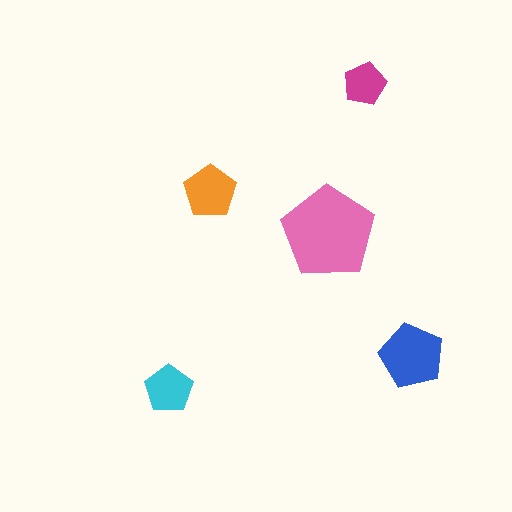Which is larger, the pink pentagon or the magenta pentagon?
The pink one.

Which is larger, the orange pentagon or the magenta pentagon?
The orange one.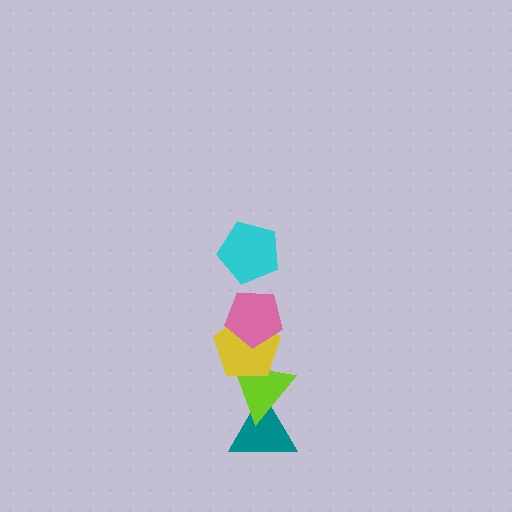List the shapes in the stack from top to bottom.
From top to bottom: the cyan pentagon, the pink pentagon, the yellow pentagon, the lime triangle, the teal triangle.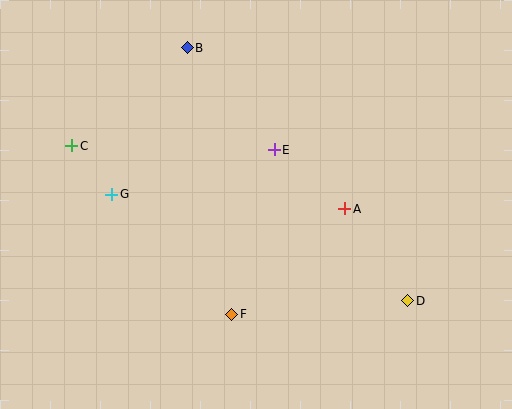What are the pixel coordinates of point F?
Point F is at (232, 314).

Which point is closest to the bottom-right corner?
Point D is closest to the bottom-right corner.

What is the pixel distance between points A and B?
The distance between A and B is 225 pixels.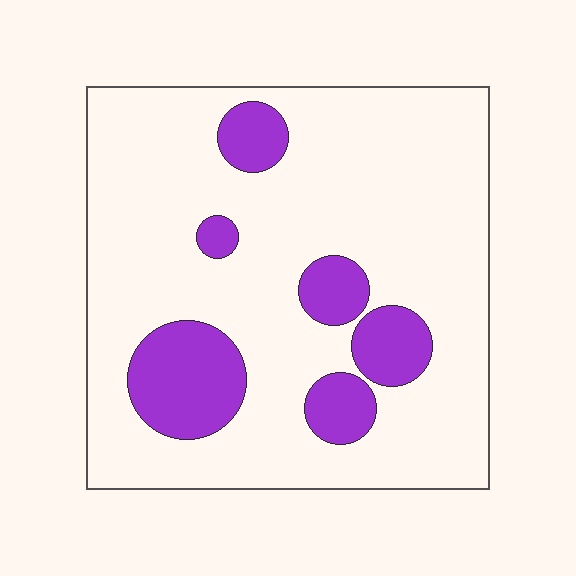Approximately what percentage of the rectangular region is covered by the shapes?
Approximately 20%.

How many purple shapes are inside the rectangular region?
6.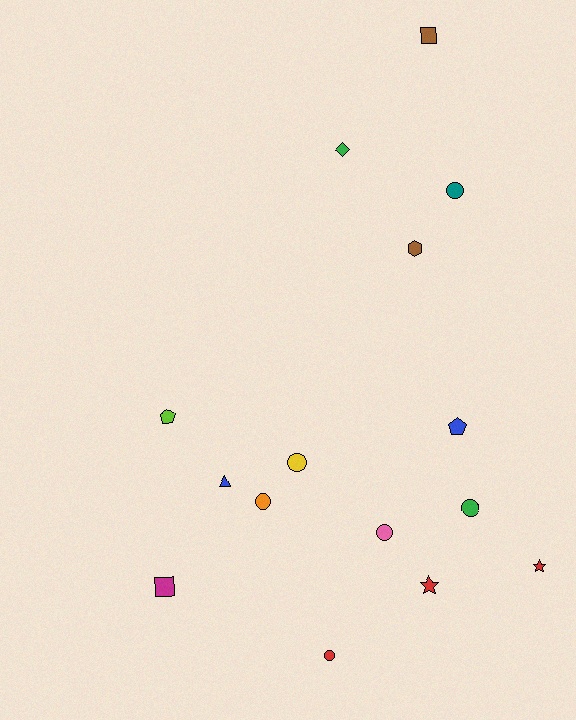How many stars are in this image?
There are 2 stars.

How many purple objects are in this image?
There are no purple objects.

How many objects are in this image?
There are 15 objects.